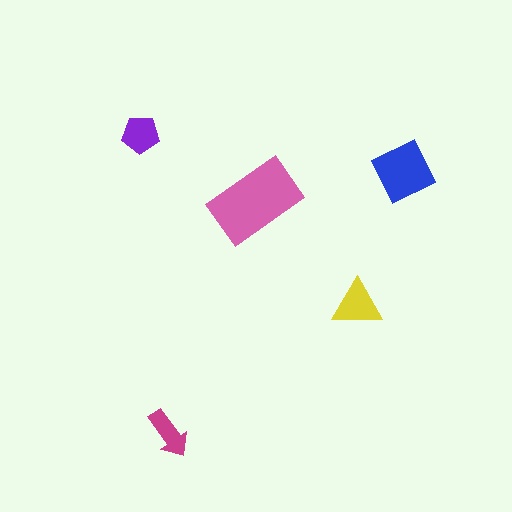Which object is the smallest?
The magenta arrow.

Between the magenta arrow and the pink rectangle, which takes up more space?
The pink rectangle.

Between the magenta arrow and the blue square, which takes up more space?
The blue square.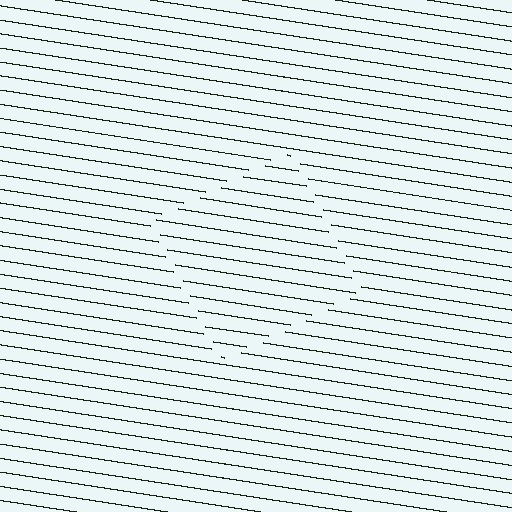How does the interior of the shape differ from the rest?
The interior of the shape contains the same grating, shifted by half a period — the contour is defined by the phase discontinuity where line-ends from the inner and outer gratings abut.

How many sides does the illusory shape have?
4 sides — the line-ends trace a square.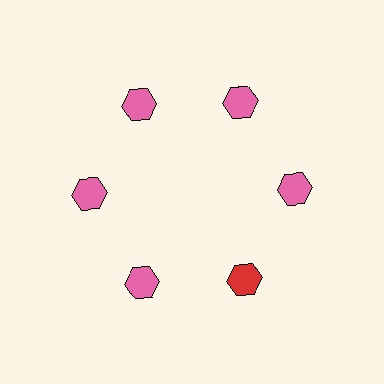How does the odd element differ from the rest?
It has a different color: red instead of pink.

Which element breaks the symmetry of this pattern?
The red hexagon at roughly the 5 o'clock position breaks the symmetry. All other shapes are pink hexagons.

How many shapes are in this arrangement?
There are 6 shapes arranged in a ring pattern.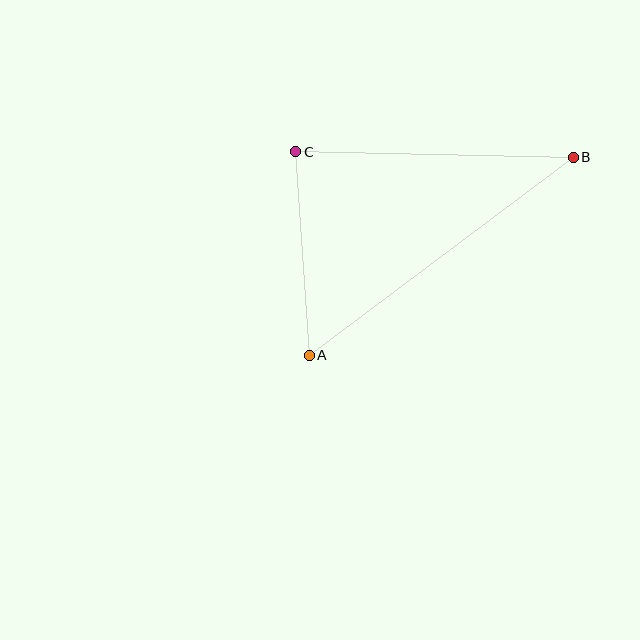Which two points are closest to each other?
Points A and C are closest to each other.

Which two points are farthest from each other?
Points A and B are farthest from each other.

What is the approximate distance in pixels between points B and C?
The distance between B and C is approximately 277 pixels.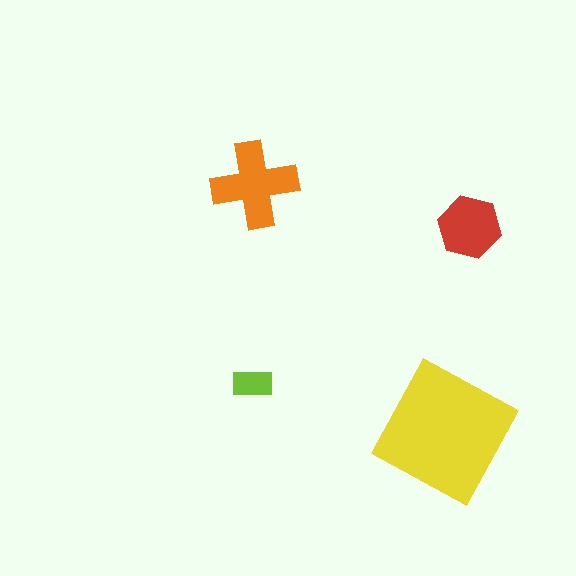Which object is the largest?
The yellow square.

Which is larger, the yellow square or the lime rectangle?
The yellow square.